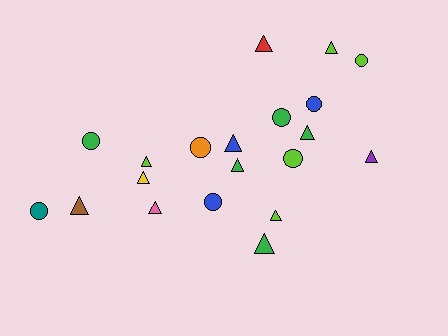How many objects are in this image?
There are 20 objects.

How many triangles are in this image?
There are 12 triangles.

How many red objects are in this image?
There is 1 red object.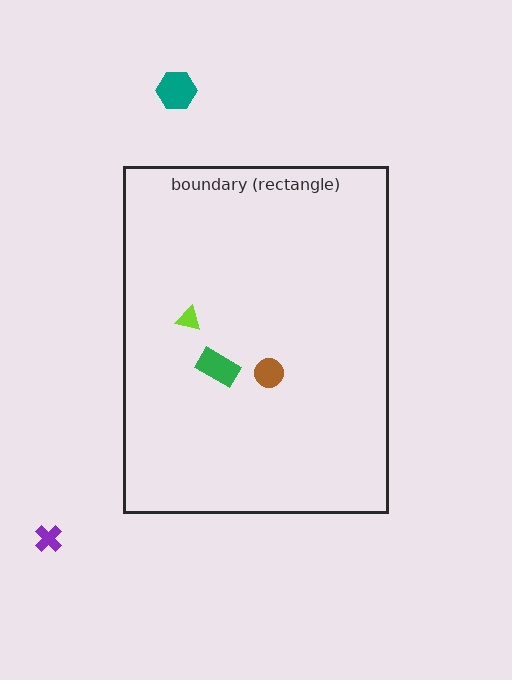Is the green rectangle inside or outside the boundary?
Inside.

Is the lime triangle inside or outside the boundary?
Inside.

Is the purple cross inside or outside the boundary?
Outside.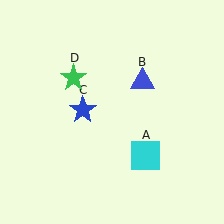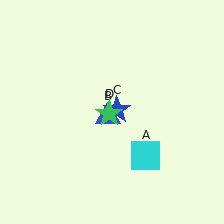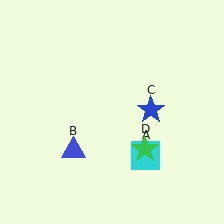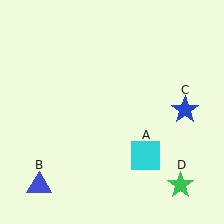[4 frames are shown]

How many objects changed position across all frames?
3 objects changed position: blue triangle (object B), blue star (object C), green star (object D).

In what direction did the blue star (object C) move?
The blue star (object C) moved right.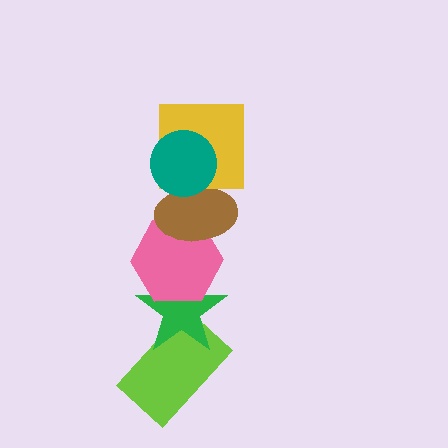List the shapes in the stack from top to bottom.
From top to bottom: the teal circle, the yellow square, the brown ellipse, the pink hexagon, the green star, the lime rectangle.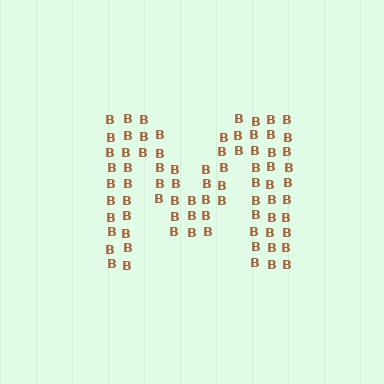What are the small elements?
The small elements are letter B's.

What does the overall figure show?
The overall figure shows the letter M.